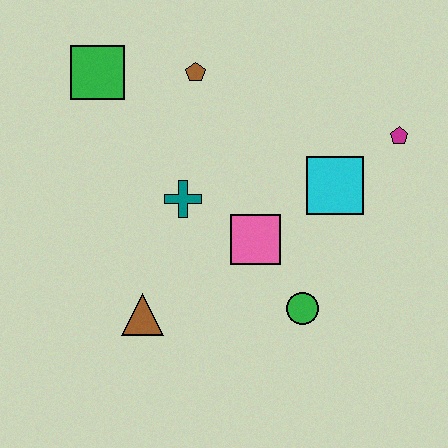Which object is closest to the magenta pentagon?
The cyan square is closest to the magenta pentagon.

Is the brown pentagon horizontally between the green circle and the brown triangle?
Yes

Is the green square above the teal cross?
Yes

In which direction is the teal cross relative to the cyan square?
The teal cross is to the left of the cyan square.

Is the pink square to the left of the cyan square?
Yes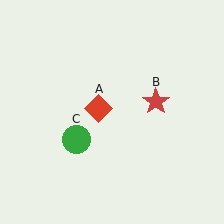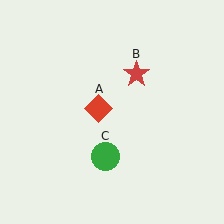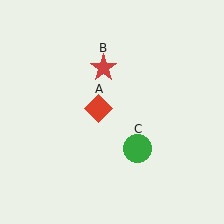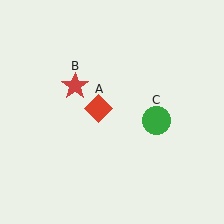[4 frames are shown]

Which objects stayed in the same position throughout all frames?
Red diamond (object A) remained stationary.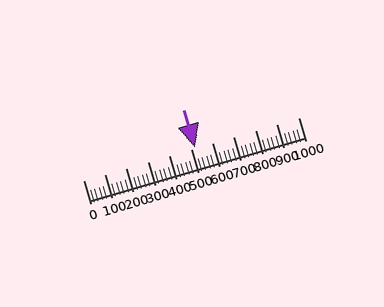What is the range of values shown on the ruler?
The ruler shows values from 0 to 1000.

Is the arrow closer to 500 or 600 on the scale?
The arrow is closer to 500.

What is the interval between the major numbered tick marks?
The major tick marks are spaced 100 units apart.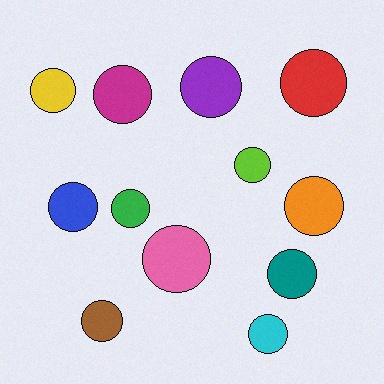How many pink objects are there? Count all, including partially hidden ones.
There is 1 pink object.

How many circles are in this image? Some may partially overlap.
There are 12 circles.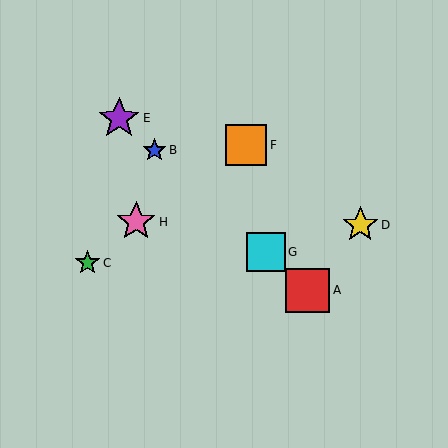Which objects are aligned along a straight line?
Objects A, B, E, G are aligned along a straight line.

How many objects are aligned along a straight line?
4 objects (A, B, E, G) are aligned along a straight line.